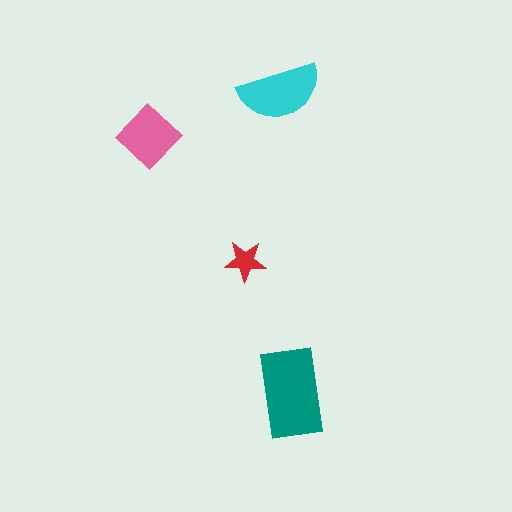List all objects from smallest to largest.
The red star, the pink diamond, the cyan semicircle, the teal rectangle.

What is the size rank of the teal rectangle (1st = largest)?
1st.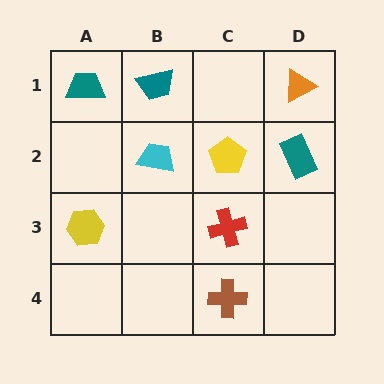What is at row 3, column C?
A red cross.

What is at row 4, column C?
A brown cross.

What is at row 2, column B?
A cyan trapezoid.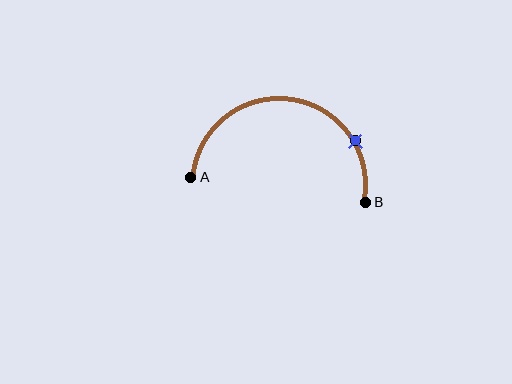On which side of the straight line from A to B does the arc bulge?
The arc bulges above the straight line connecting A and B.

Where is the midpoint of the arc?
The arc midpoint is the point on the curve farthest from the straight line joining A and B. It sits above that line.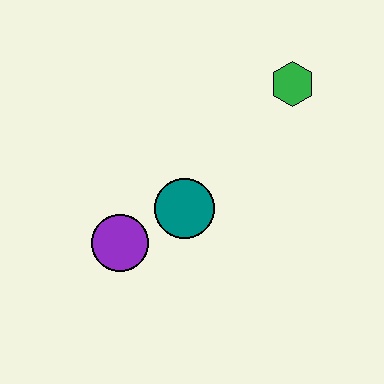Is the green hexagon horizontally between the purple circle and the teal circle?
No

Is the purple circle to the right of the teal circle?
No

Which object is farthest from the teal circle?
The green hexagon is farthest from the teal circle.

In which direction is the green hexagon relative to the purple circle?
The green hexagon is to the right of the purple circle.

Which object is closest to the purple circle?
The teal circle is closest to the purple circle.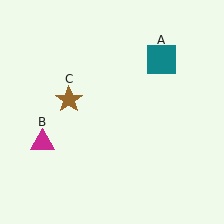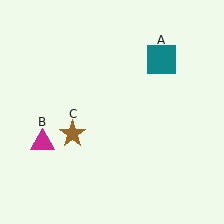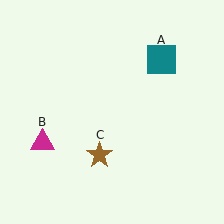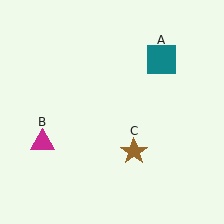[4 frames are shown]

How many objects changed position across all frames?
1 object changed position: brown star (object C).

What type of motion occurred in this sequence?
The brown star (object C) rotated counterclockwise around the center of the scene.